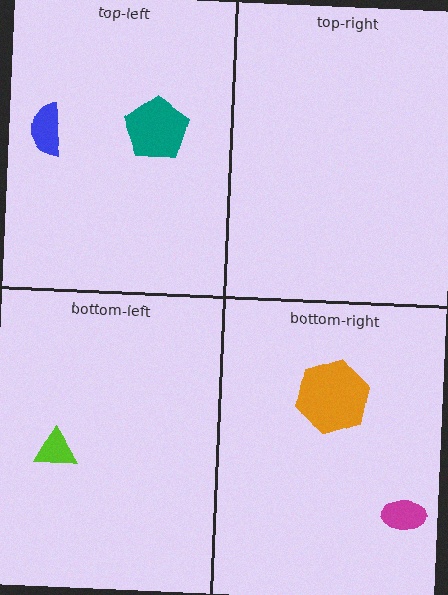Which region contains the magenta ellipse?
The bottom-right region.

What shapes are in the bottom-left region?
The lime triangle.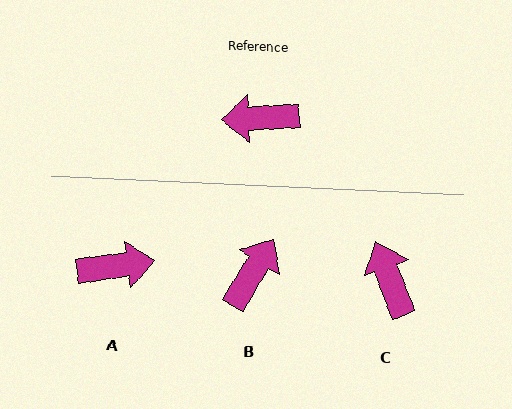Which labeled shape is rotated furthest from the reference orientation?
A, about 175 degrees away.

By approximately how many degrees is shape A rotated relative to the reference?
Approximately 175 degrees clockwise.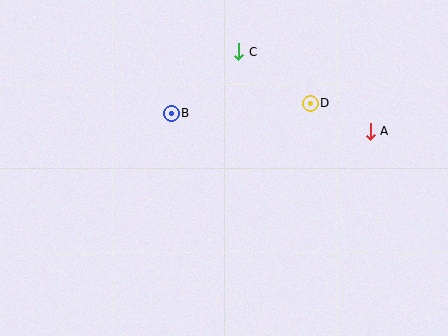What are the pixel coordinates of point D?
Point D is at (310, 103).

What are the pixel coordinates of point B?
Point B is at (171, 113).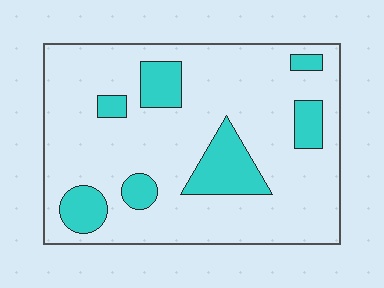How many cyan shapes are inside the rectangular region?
7.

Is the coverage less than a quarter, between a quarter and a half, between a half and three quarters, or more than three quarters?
Less than a quarter.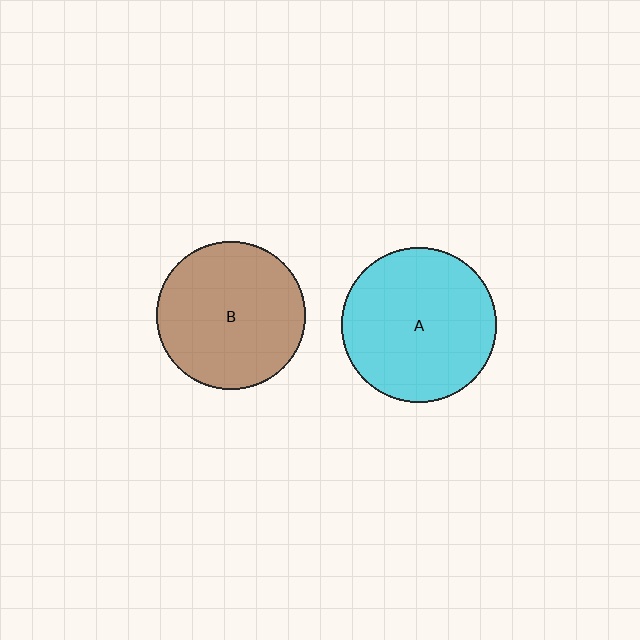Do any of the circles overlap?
No, none of the circles overlap.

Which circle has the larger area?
Circle A (cyan).